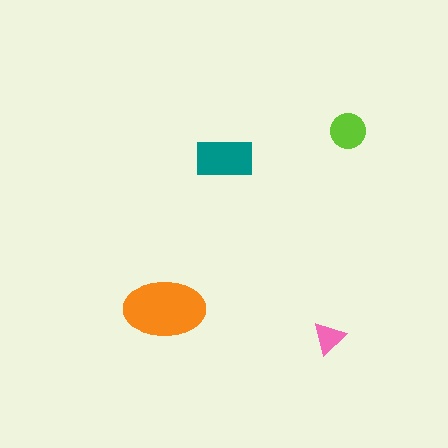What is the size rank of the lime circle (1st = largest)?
3rd.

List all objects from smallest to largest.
The pink triangle, the lime circle, the teal rectangle, the orange ellipse.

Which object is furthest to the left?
The orange ellipse is leftmost.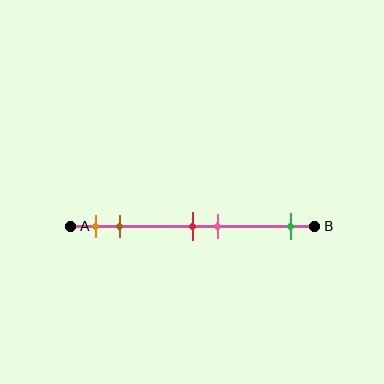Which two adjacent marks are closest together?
The red and pink marks are the closest adjacent pair.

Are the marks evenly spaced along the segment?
No, the marks are not evenly spaced.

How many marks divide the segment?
There are 5 marks dividing the segment.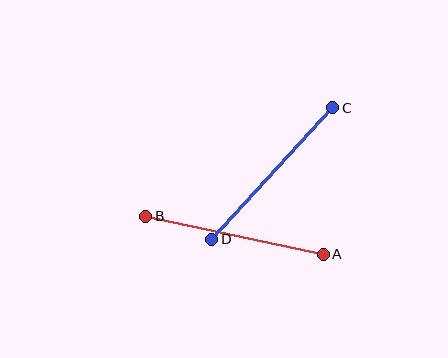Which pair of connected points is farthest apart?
Points A and B are farthest apart.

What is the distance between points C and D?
The distance is approximately 179 pixels.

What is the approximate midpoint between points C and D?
The midpoint is at approximately (272, 173) pixels.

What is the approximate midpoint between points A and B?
The midpoint is at approximately (235, 235) pixels.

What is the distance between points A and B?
The distance is approximately 181 pixels.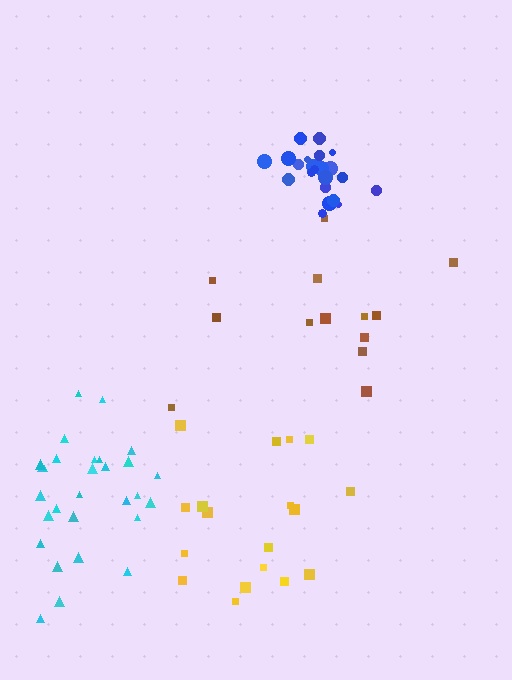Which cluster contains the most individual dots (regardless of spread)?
Cyan (29).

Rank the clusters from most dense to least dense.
blue, cyan, yellow, brown.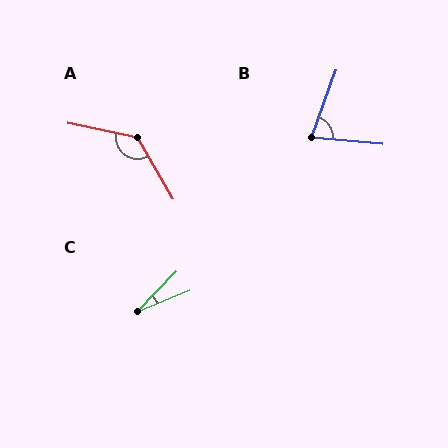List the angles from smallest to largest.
C (24°), B (75°), A (132°).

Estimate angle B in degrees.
Approximately 75 degrees.